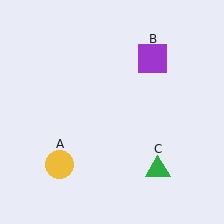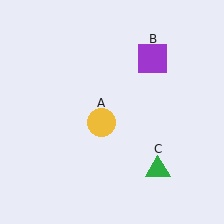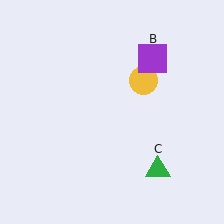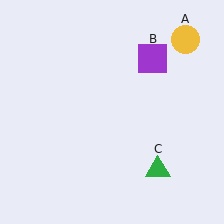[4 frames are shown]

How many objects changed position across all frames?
1 object changed position: yellow circle (object A).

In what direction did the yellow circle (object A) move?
The yellow circle (object A) moved up and to the right.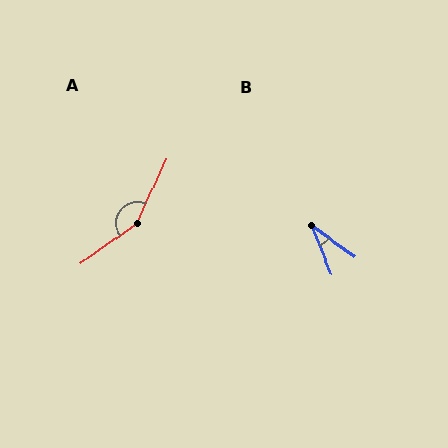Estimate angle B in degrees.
Approximately 32 degrees.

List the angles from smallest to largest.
B (32°), A (151°).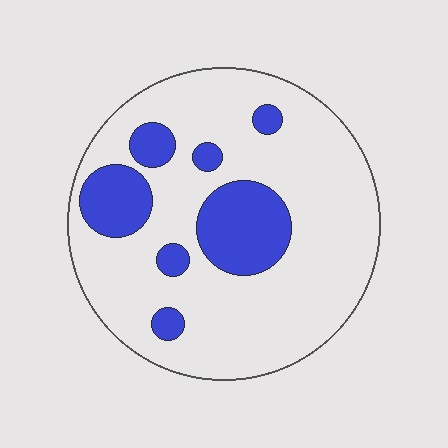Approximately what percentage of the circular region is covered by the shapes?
Approximately 20%.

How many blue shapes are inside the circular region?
7.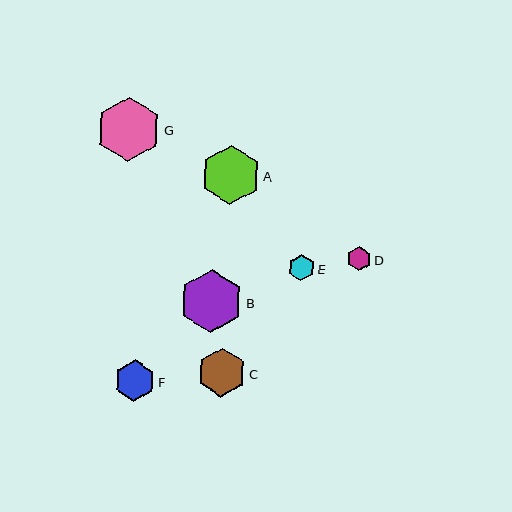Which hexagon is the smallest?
Hexagon D is the smallest with a size of approximately 24 pixels.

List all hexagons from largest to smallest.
From largest to smallest: G, B, A, C, F, E, D.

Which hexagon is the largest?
Hexagon G is the largest with a size of approximately 64 pixels.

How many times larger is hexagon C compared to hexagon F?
Hexagon C is approximately 1.2 times the size of hexagon F.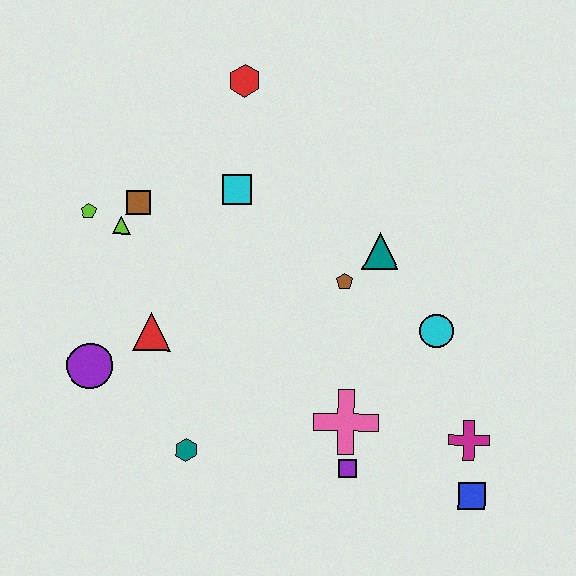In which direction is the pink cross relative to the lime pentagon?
The pink cross is to the right of the lime pentagon.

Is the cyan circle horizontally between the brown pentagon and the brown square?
No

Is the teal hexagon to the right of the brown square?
Yes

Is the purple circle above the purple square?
Yes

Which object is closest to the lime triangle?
The brown square is closest to the lime triangle.